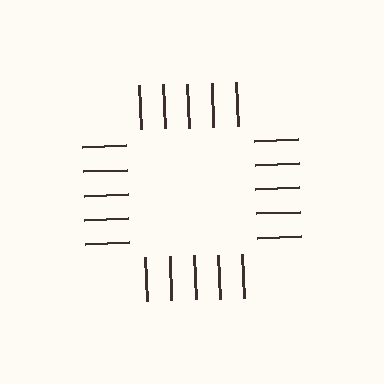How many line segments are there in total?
20 — 5 along each of the 4 edges.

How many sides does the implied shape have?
4 sides — the line-ends trace a square.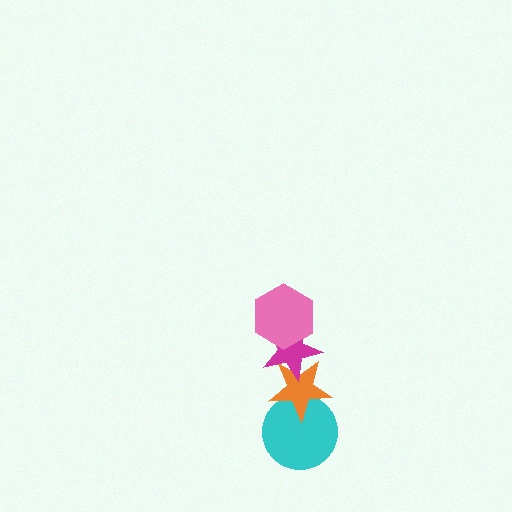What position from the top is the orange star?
The orange star is 3rd from the top.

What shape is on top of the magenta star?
The pink hexagon is on top of the magenta star.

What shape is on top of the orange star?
The magenta star is on top of the orange star.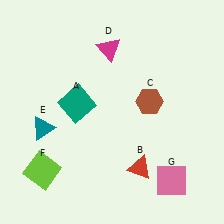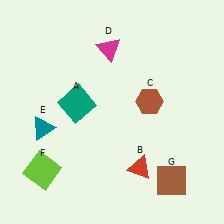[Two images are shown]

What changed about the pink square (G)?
In Image 1, G is pink. In Image 2, it changed to brown.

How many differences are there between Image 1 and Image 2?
There is 1 difference between the two images.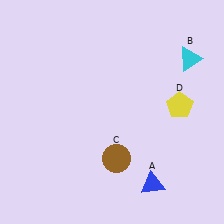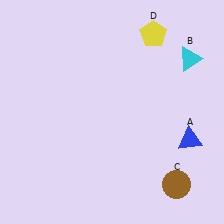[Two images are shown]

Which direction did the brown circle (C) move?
The brown circle (C) moved right.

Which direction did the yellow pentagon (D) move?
The yellow pentagon (D) moved up.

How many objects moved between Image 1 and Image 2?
3 objects moved between the two images.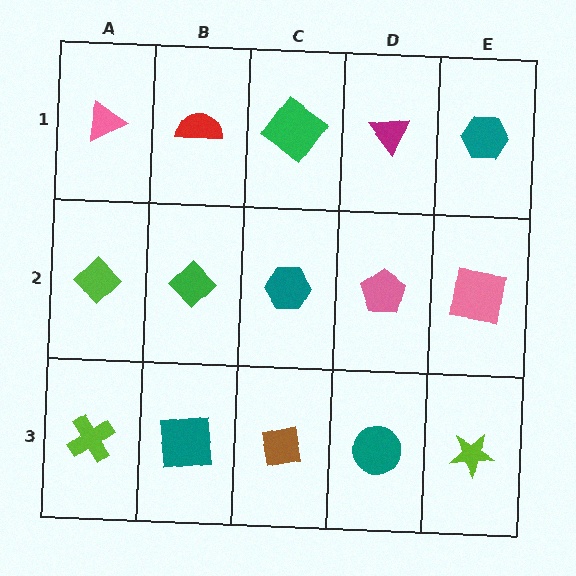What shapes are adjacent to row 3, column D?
A pink pentagon (row 2, column D), a brown square (row 3, column C), a lime star (row 3, column E).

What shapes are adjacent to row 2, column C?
A green diamond (row 1, column C), a brown square (row 3, column C), a green diamond (row 2, column B), a pink pentagon (row 2, column D).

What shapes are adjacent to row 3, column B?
A green diamond (row 2, column B), a lime cross (row 3, column A), a brown square (row 3, column C).